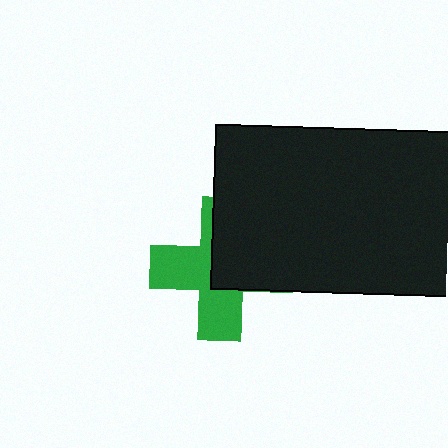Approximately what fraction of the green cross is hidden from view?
Roughly 49% of the green cross is hidden behind the black rectangle.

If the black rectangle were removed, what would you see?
You would see the complete green cross.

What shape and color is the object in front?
The object in front is a black rectangle.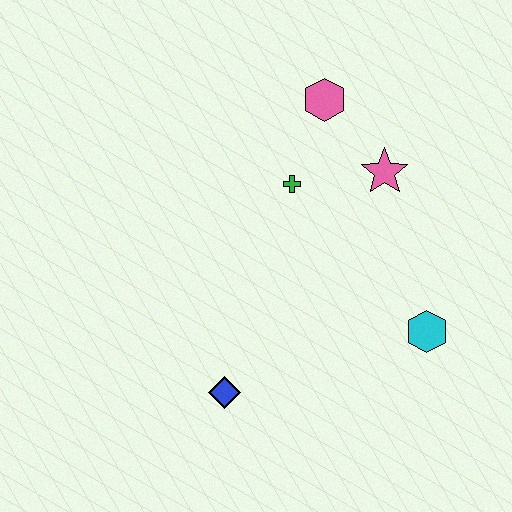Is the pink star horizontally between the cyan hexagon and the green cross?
Yes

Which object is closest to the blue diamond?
The cyan hexagon is closest to the blue diamond.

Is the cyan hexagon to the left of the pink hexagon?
No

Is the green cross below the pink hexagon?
Yes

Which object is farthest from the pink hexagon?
The blue diamond is farthest from the pink hexagon.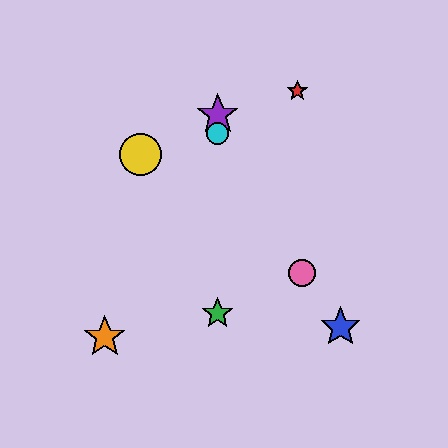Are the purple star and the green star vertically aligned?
Yes, both are at x≈218.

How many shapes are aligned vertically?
3 shapes (the green star, the purple star, the cyan circle) are aligned vertically.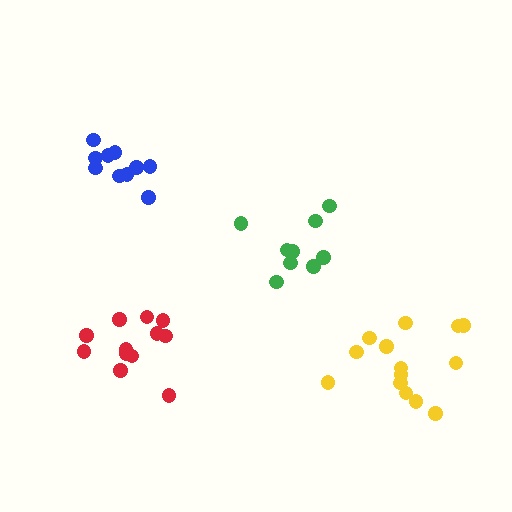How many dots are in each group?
Group 1: 9 dots, Group 2: 14 dots, Group 3: 10 dots, Group 4: 12 dots (45 total).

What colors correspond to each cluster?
The clusters are colored: green, yellow, blue, red.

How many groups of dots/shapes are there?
There are 4 groups.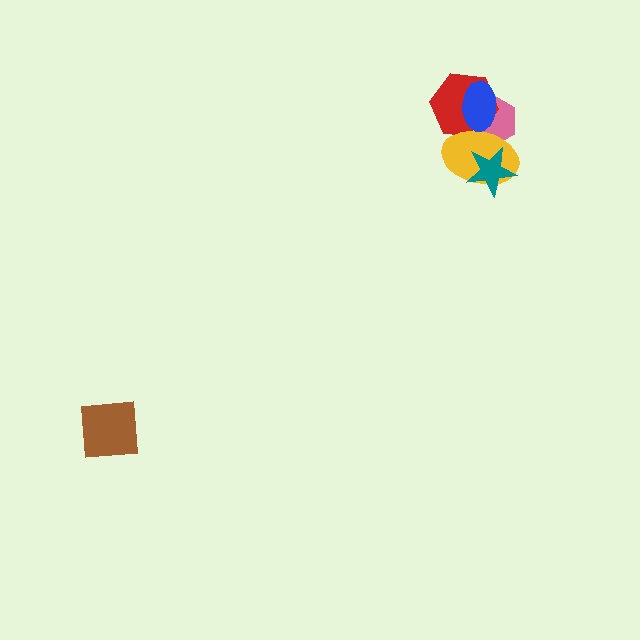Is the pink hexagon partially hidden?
Yes, it is partially covered by another shape.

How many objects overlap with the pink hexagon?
3 objects overlap with the pink hexagon.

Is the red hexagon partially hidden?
Yes, it is partially covered by another shape.